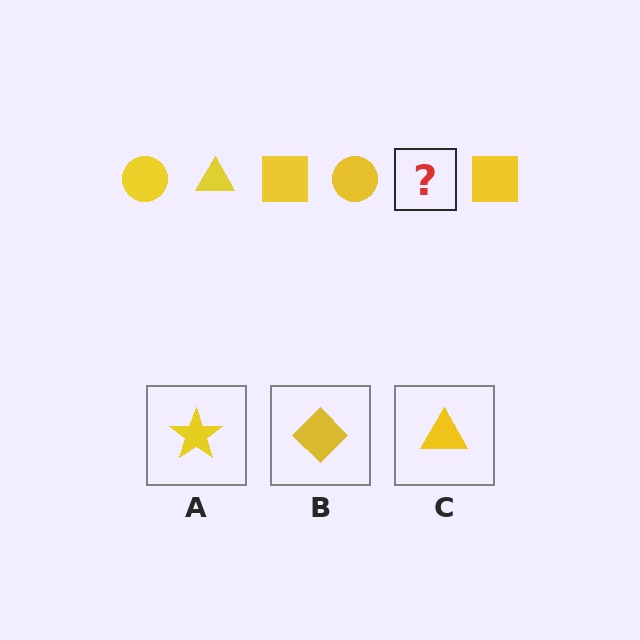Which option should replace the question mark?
Option C.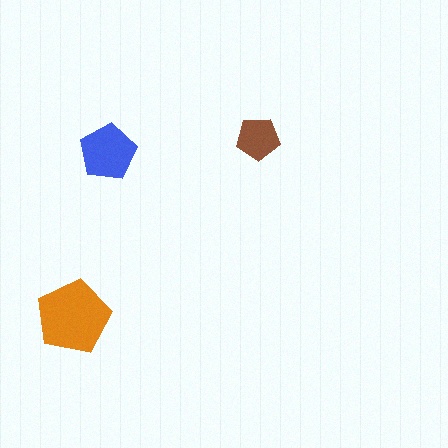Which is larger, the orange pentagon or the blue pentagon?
The orange one.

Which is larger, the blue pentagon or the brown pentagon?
The blue one.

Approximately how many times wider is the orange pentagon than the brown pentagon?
About 1.5 times wider.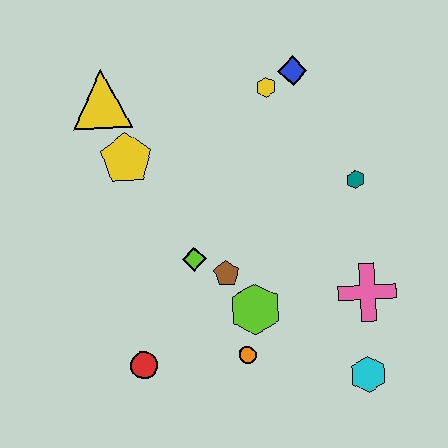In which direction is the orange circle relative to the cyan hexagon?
The orange circle is to the left of the cyan hexagon.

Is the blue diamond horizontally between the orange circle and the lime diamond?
No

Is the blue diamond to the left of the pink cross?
Yes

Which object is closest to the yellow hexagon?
The blue diamond is closest to the yellow hexagon.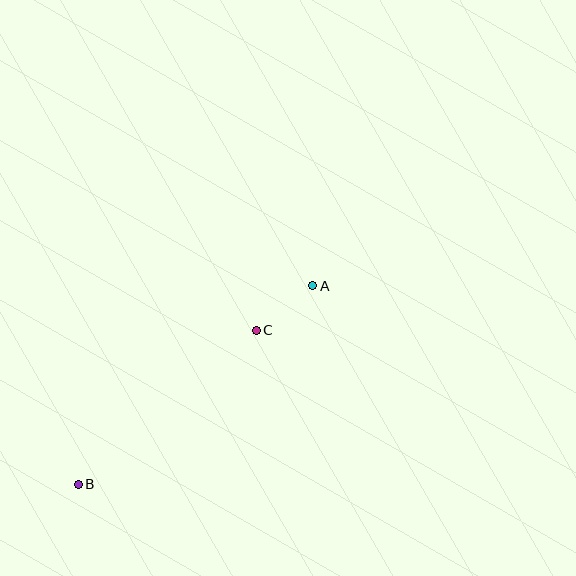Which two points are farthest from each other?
Points A and B are farthest from each other.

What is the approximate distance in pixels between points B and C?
The distance between B and C is approximately 236 pixels.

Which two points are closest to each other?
Points A and C are closest to each other.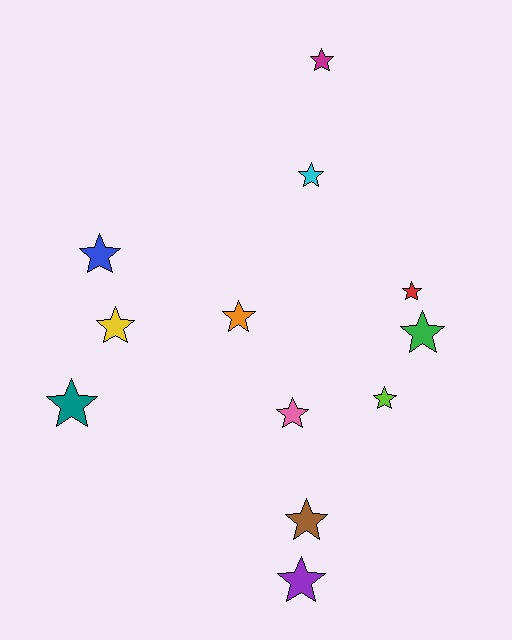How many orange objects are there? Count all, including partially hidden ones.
There is 1 orange object.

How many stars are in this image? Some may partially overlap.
There are 12 stars.